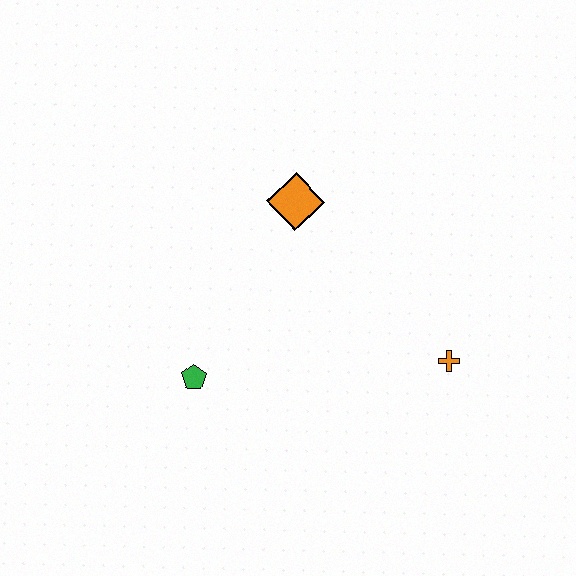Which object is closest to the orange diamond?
The green pentagon is closest to the orange diamond.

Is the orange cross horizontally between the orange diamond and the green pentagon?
No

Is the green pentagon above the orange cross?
No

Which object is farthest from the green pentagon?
The orange cross is farthest from the green pentagon.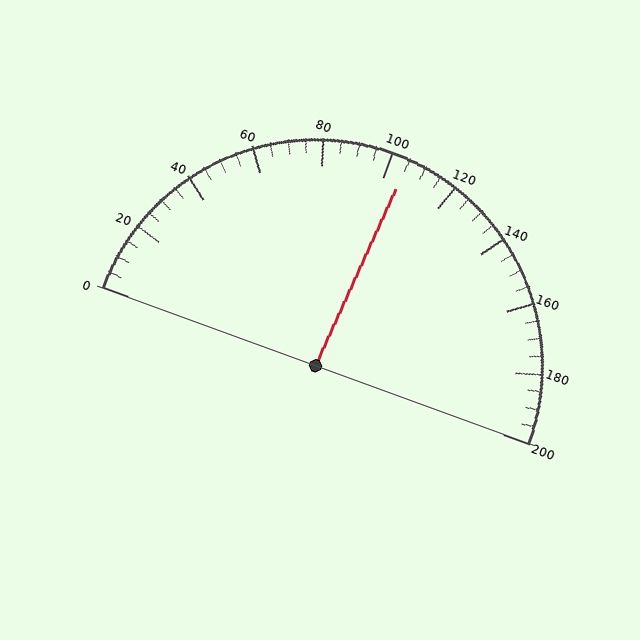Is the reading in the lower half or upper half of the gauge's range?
The reading is in the upper half of the range (0 to 200).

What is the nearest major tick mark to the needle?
The nearest major tick mark is 100.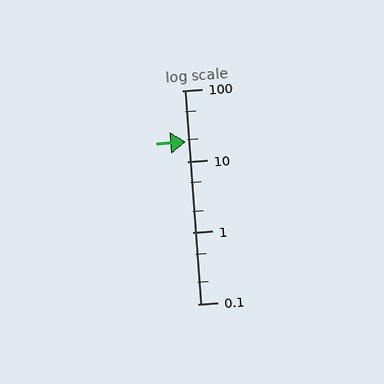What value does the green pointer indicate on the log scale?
The pointer indicates approximately 19.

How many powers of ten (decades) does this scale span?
The scale spans 3 decades, from 0.1 to 100.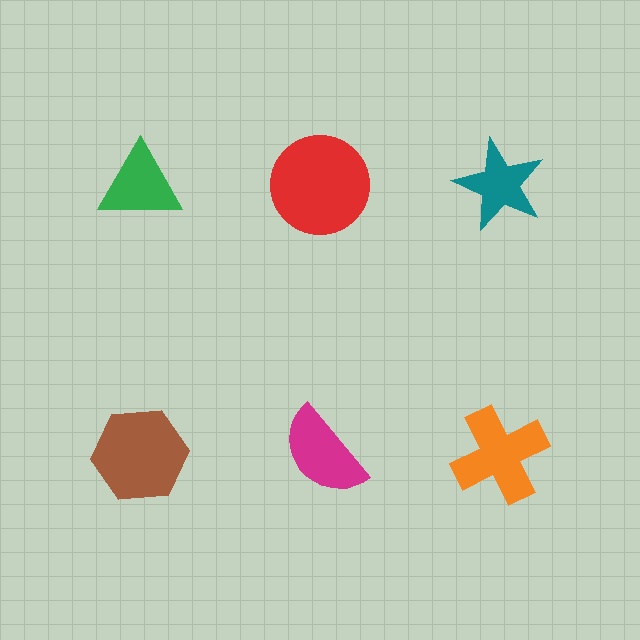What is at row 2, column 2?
A magenta semicircle.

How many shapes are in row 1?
3 shapes.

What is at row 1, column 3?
A teal star.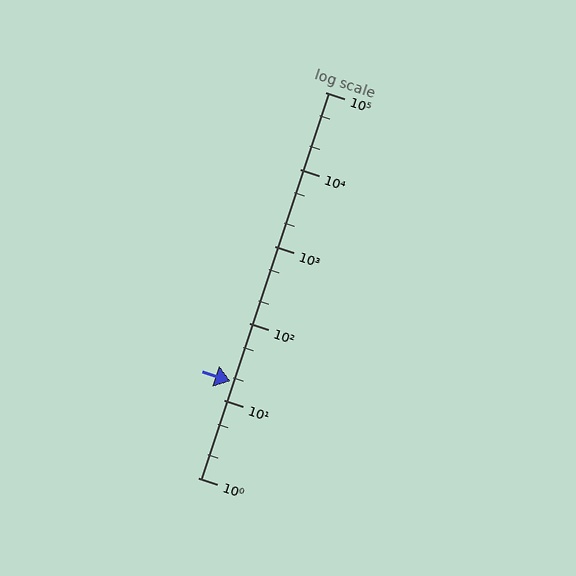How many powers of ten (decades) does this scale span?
The scale spans 5 decades, from 1 to 100000.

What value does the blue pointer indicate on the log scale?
The pointer indicates approximately 18.